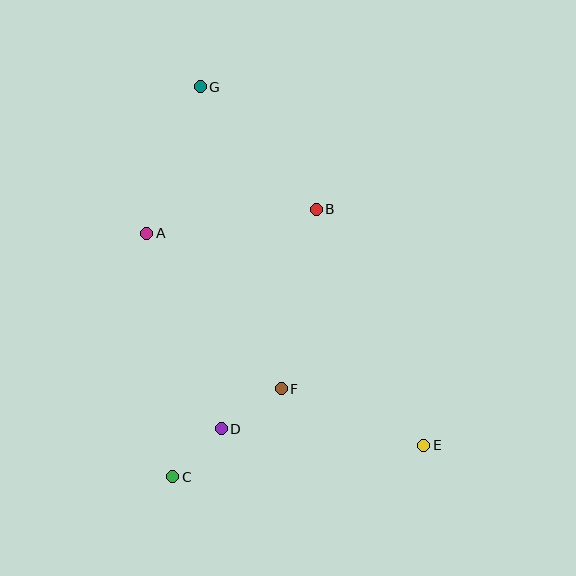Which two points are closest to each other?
Points C and D are closest to each other.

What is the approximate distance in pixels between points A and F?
The distance between A and F is approximately 206 pixels.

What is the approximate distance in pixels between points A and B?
The distance between A and B is approximately 171 pixels.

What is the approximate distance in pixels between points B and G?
The distance between B and G is approximately 169 pixels.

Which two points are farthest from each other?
Points E and G are farthest from each other.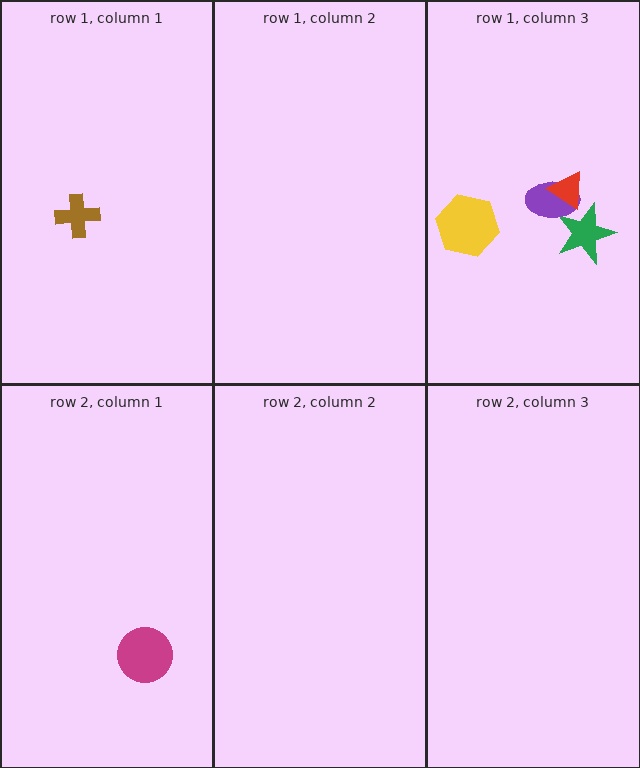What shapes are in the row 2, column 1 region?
The magenta circle.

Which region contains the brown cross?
The row 1, column 1 region.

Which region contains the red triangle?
The row 1, column 3 region.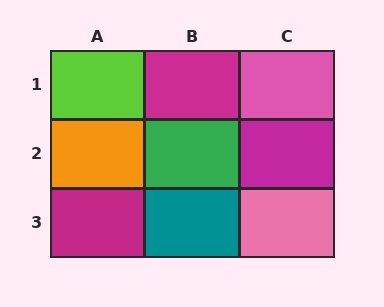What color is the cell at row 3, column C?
Pink.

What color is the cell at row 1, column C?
Pink.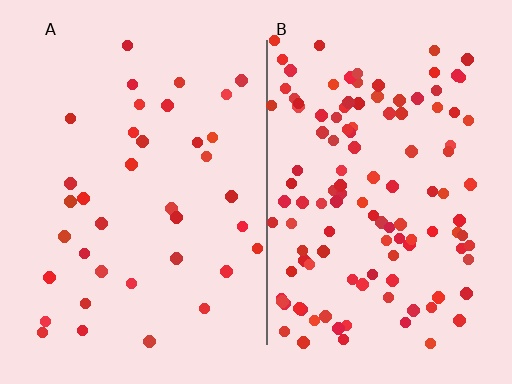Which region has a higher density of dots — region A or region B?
B (the right).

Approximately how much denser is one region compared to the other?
Approximately 3.2× — region B over region A.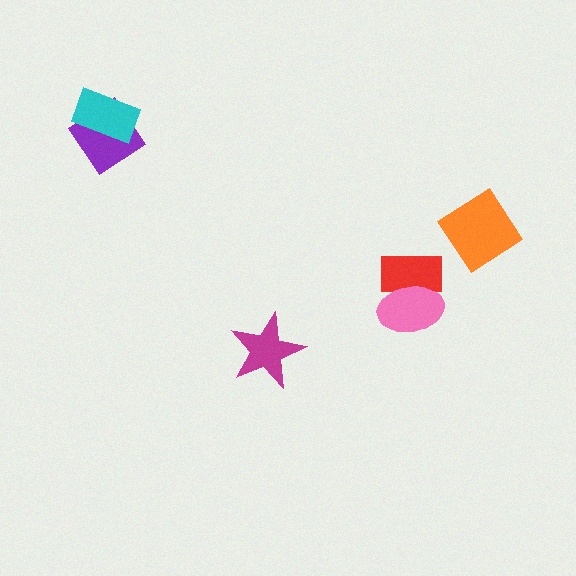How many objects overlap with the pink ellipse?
1 object overlaps with the pink ellipse.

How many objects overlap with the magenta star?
0 objects overlap with the magenta star.